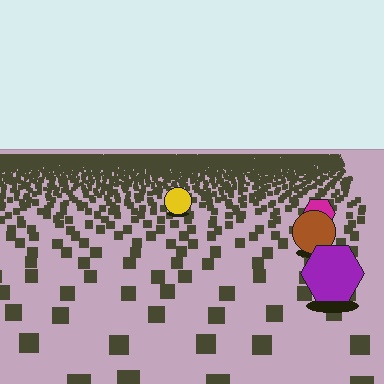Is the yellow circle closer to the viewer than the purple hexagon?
No. The purple hexagon is closer — you can tell from the texture gradient: the ground texture is coarser near it.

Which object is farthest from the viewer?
The yellow circle is farthest from the viewer. It appears smaller and the ground texture around it is denser.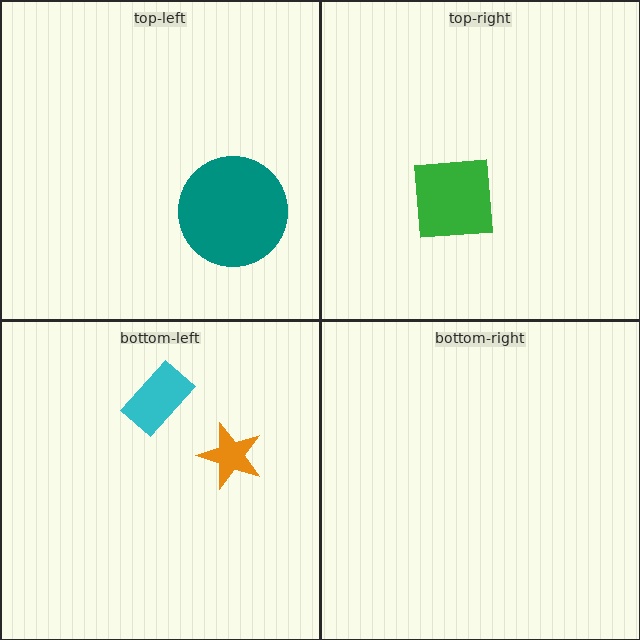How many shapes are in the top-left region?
1.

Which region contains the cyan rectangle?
The bottom-left region.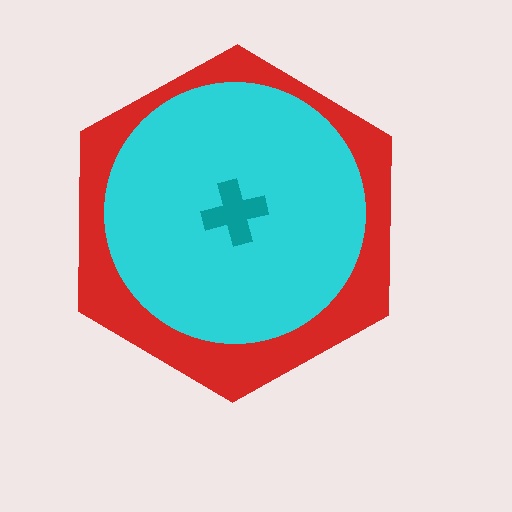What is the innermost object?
The teal cross.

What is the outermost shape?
The red hexagon.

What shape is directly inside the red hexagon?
The cyan circle.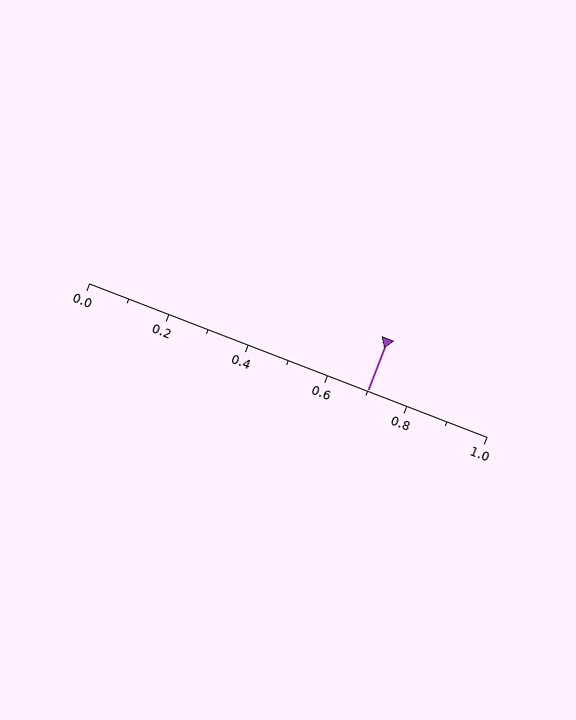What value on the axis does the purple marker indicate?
The marker indicates approximately 0.7.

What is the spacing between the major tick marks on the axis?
The major ticks are spaced 0.2 apart.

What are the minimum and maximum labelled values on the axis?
The axis runs from 0.0 to 1.0.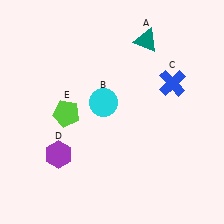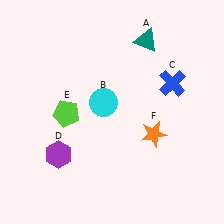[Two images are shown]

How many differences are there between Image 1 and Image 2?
There is 1 difference between the two images.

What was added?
An orange star (F) was added in Image 2.